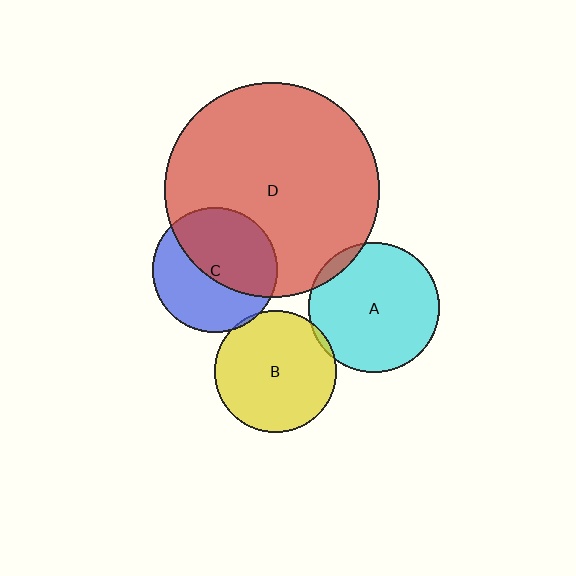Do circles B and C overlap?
Yes.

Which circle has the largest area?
Circle D (red).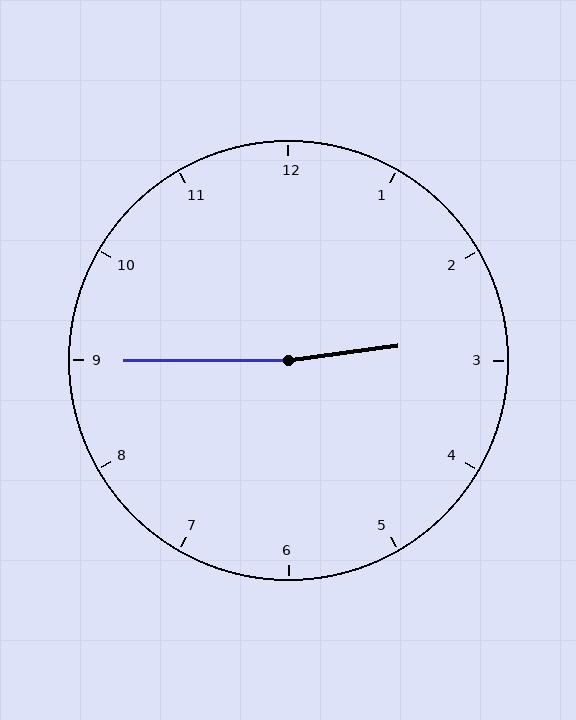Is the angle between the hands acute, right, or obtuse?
It is obtuse.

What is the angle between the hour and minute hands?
Approximately 172 degrees.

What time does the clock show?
2:45.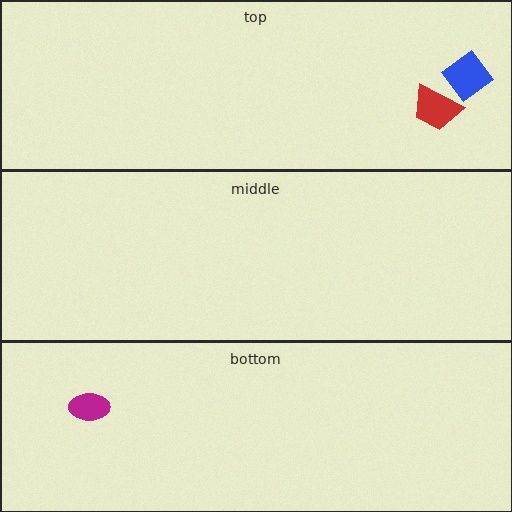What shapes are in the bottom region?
The magenta ellipse.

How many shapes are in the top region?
2.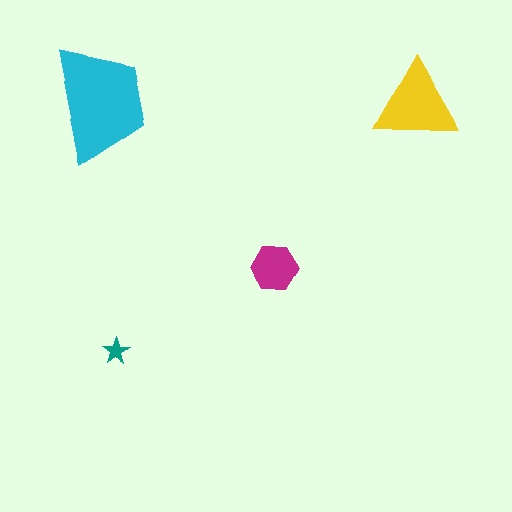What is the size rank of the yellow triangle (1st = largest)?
2nd.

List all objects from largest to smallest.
The cyan trapezoid, the yellow triangle, the magenta hexagon, the teal star.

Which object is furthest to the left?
The cyan trapezoid is leftmost.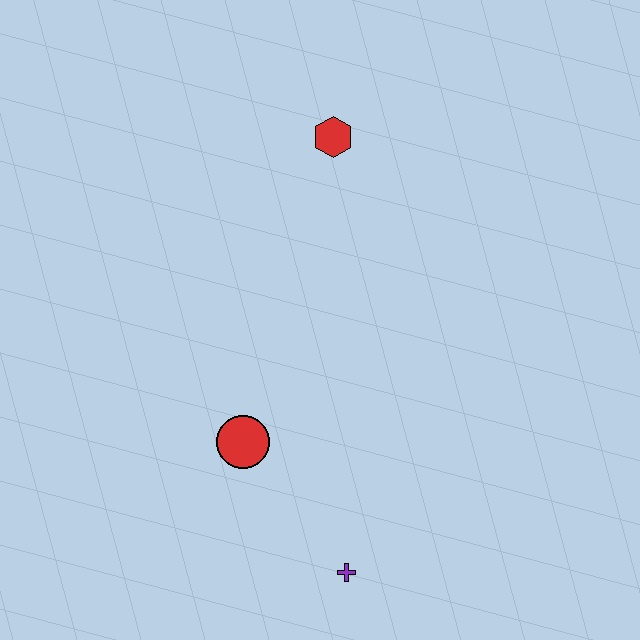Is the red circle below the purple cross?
No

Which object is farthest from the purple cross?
The red hexagon is farthest from the purple cross.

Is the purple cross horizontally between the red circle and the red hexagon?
No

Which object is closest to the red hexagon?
The red circle is closest to the red hexagon.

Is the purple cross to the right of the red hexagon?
Yes